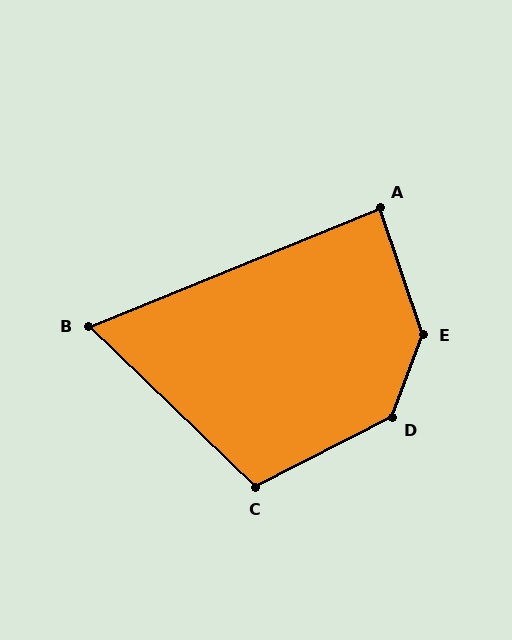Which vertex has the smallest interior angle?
B, at approximately 66 degrees.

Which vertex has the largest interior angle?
E, at approximately 141 degrees.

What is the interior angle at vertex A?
Approximately 86 degrees (approximately right).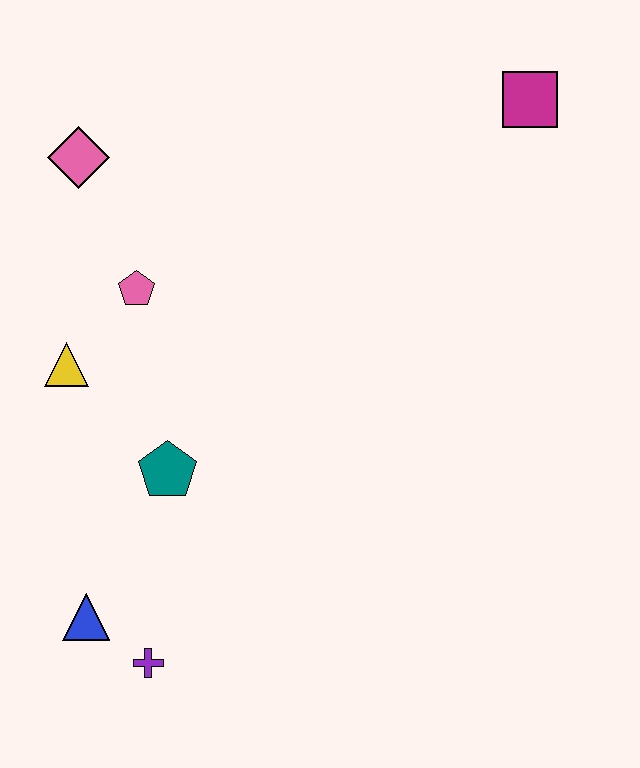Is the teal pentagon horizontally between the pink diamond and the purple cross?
No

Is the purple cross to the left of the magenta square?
Yes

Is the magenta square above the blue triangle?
Yes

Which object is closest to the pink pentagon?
The yellow triangle is closest to the pink pentagon.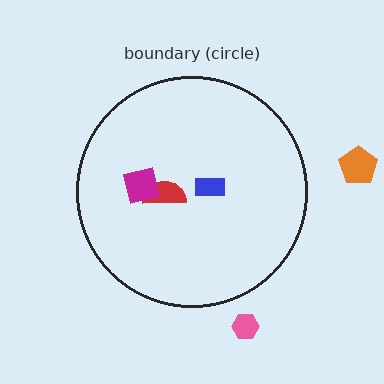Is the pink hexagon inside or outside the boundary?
Outside.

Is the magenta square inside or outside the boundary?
Inside.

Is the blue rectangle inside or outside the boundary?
Inside.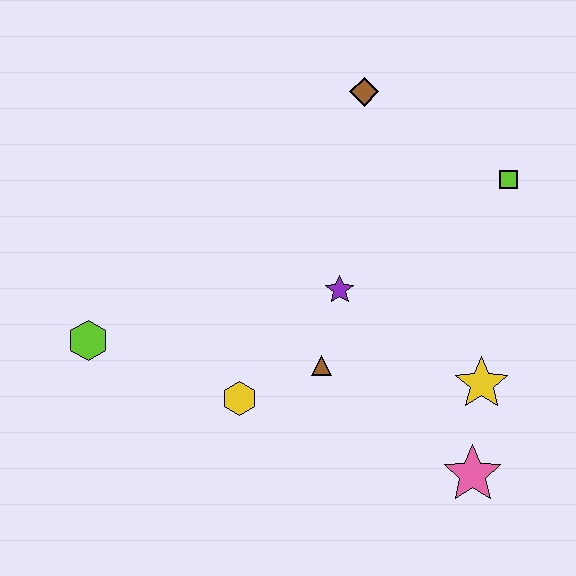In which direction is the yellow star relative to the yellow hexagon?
The yellow star is to the right of the yellow hexagon.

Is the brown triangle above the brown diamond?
No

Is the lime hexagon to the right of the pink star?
No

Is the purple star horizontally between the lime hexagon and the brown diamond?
Yes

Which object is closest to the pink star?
The yellow star is closest to the pink star.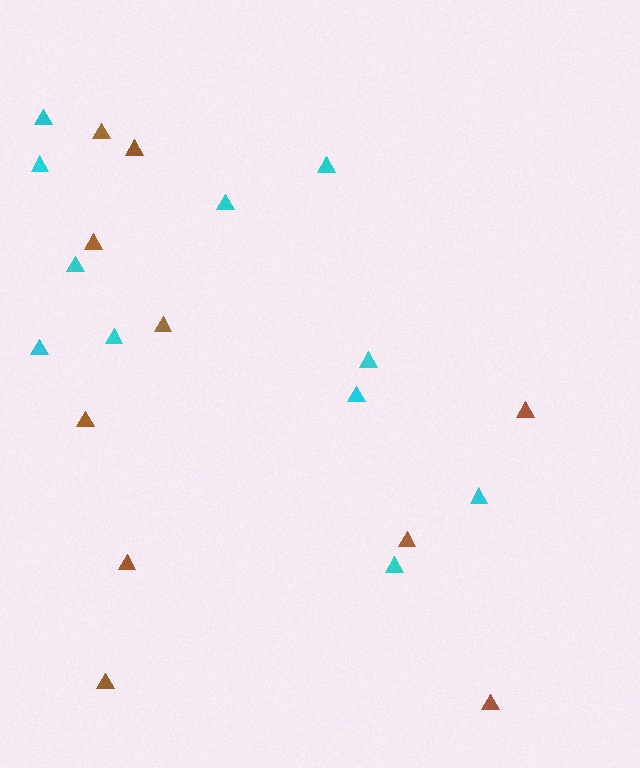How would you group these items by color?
There are 2 groups: one group of cyan triangles (11) and one group of brown triangles (10).